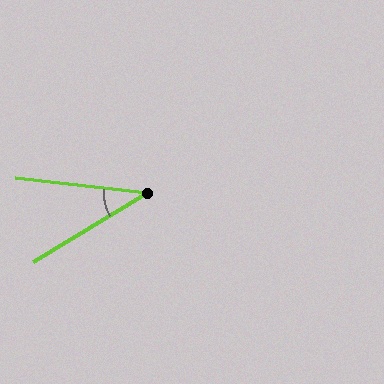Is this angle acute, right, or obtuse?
It is acute.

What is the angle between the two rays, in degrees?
Approximately 38 degrees.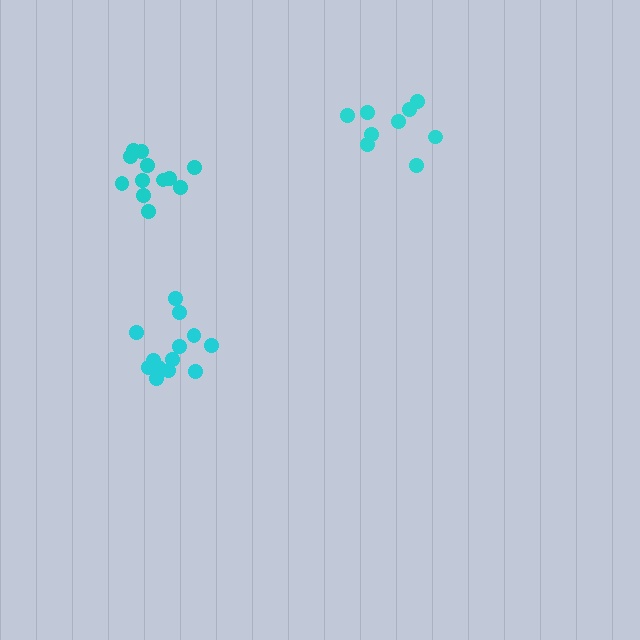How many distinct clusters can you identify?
There are 3 distinct clusters.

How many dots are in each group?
Group 1: 9 dots, Group 2: 12 dots, Group 3: 13 dots (34 total).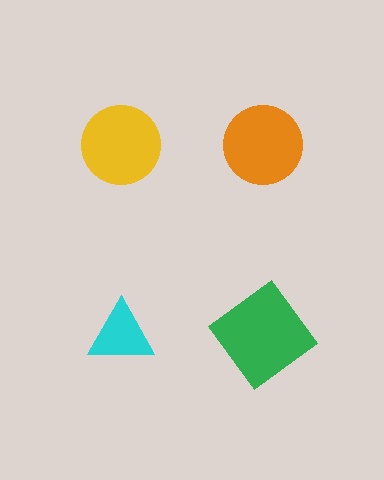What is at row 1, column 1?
A yellow circle.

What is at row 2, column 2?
A green diamond.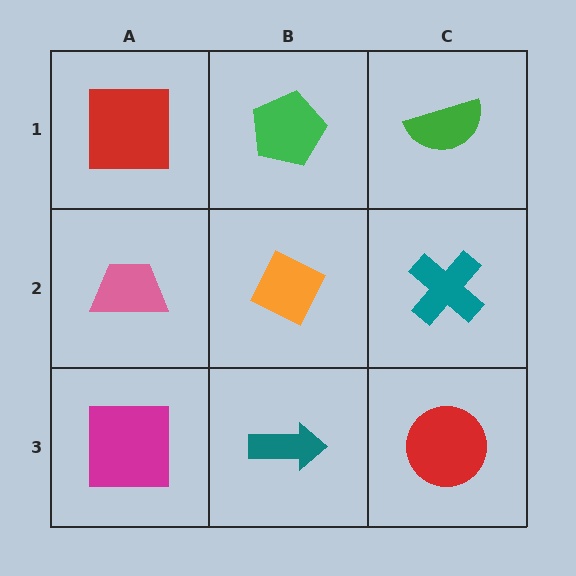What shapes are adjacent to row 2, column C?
A green semicircle (row 1, column C), a red circle (row 3, column C), an orange diamond (row 2, column B).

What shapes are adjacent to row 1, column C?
A teal cross (row 2, column C), a green pentagon (row 1, column B).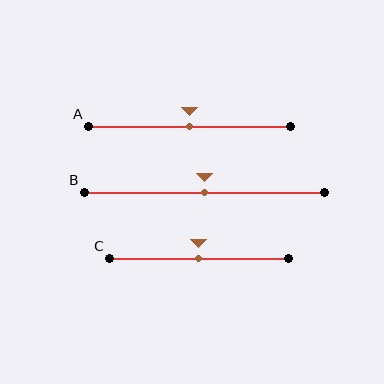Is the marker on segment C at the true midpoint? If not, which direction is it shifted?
Yes, the marker on segment C is at the true midpoint.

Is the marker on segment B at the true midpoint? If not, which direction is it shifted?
Yes, the marker on segment B is at the true midpoint.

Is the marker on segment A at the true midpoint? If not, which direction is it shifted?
Yes, the marker on segment A is at the true midpoint.